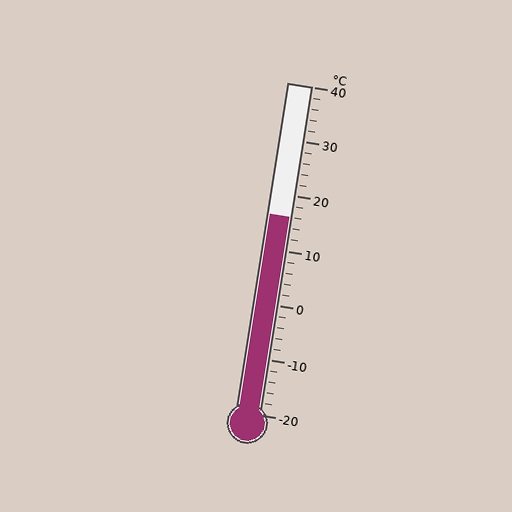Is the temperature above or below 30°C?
The temperature is below 30°C.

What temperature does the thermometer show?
The thermometer shows approximately 16°C.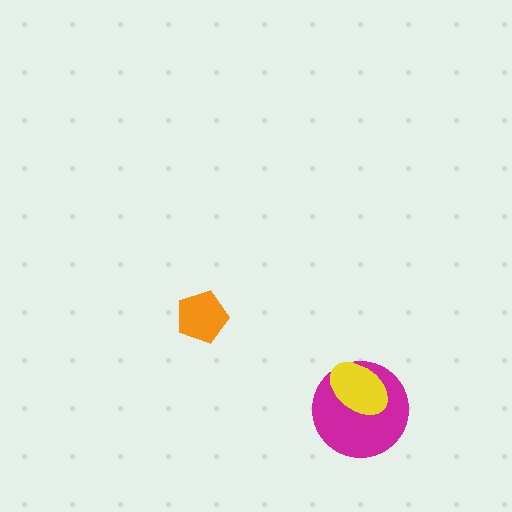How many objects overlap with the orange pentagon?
0 objects overlap with the orange pentagon.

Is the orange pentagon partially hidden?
No, no other shape covers it.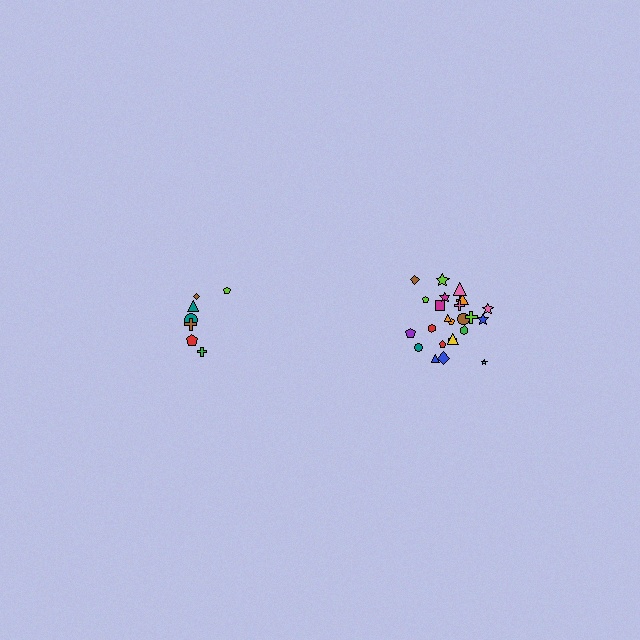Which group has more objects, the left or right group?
The right group.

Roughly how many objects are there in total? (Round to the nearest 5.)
Roughly 30 objects in total.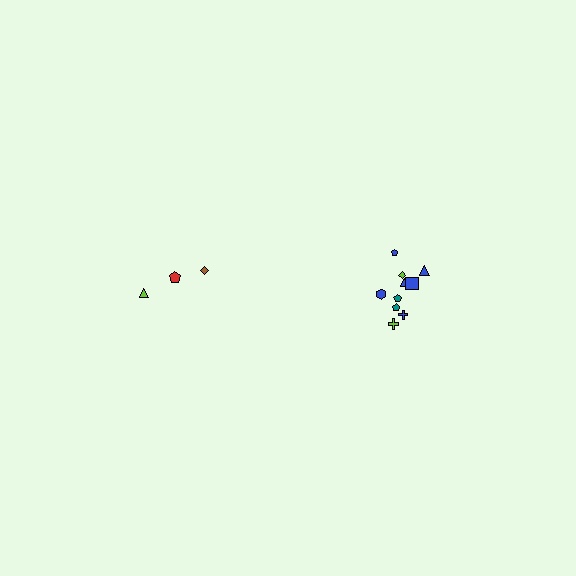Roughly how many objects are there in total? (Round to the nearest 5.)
Roughly 15 objects in total.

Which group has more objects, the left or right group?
The right group.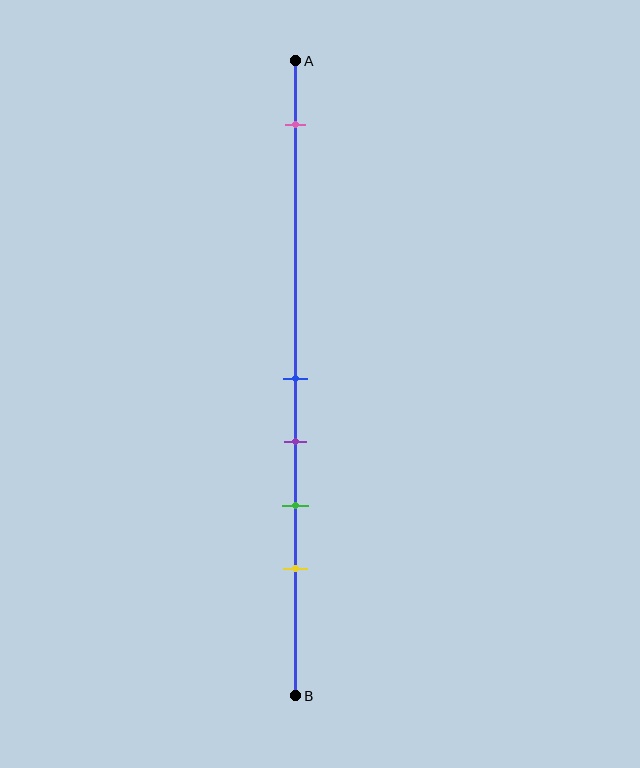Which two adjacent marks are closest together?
The blue and purple marks are the closest adjacent pair.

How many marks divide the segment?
There are 5 marks dividing the segment.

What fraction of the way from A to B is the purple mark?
The purple mark is approximately 60% (0.6) of the way from A to B.